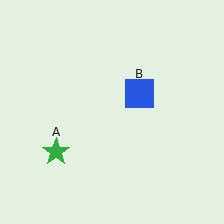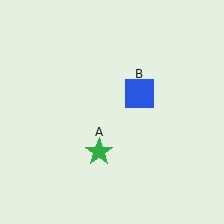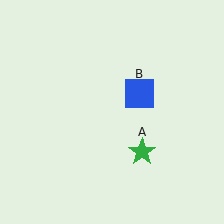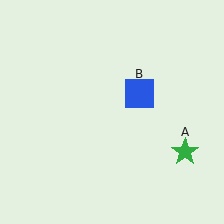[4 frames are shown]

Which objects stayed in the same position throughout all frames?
Blue square (object B) remained stationary.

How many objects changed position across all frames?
1 object changed position: green star (object A).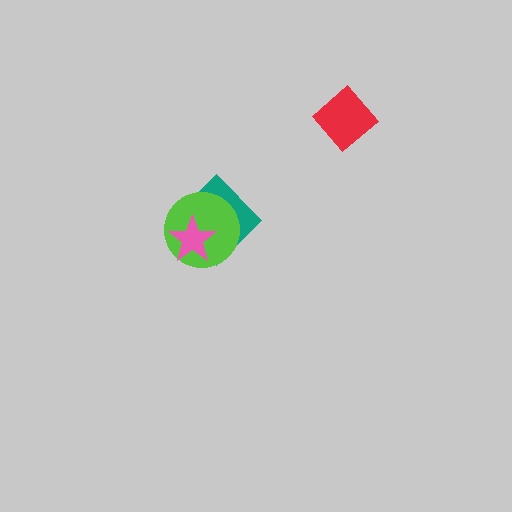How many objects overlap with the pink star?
2 objects overlap with the pink star.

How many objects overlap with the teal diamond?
2 objects overlap with the teal diamond.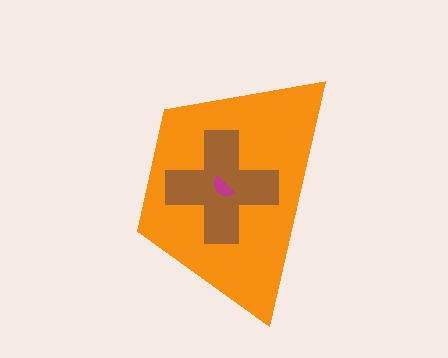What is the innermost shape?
The magenta semicircle.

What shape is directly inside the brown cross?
The magenta semicircle.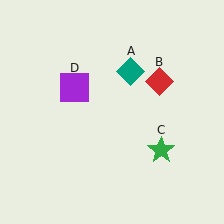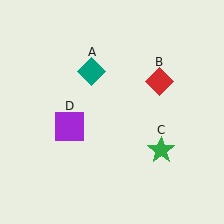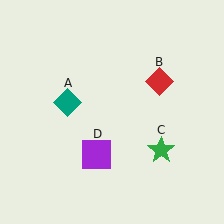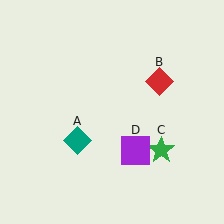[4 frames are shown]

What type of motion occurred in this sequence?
The teal diamond (object A), purple square (object D) rotated counterclockwise around the center of the scene.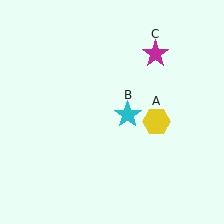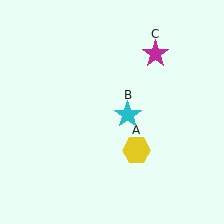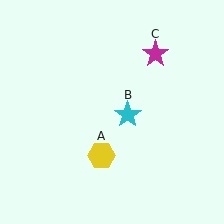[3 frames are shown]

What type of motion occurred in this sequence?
The yellow hexagon (object A) rotated clockwise around the center of the scene.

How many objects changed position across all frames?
1 object changed position: yellow hexagon (object A).